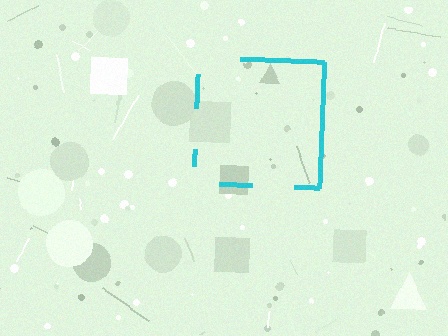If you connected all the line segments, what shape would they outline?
They would outline a square.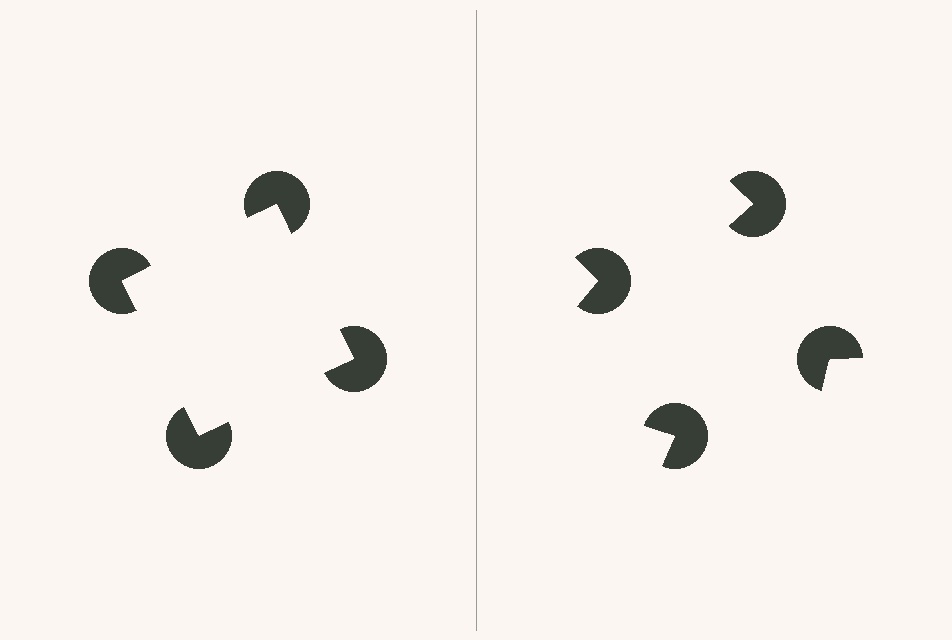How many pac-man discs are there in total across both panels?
8 — 4 on each side.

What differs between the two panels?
The pac-man discs are positioned identically on both sides; only the wedge orientations differ. On the left they align to a square; on the right they are misaligned.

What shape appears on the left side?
An illusory square.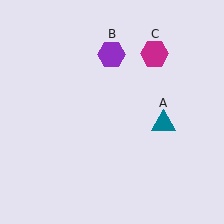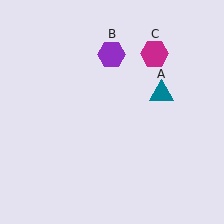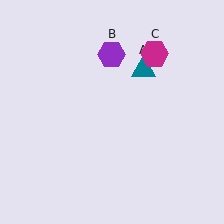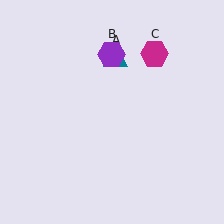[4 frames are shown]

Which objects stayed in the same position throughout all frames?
Purple hexagon (object B) and magenta hexagon (object C) remained stationary.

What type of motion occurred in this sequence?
The teal triangle (object A) rotated counterclockwise around the center of the scene.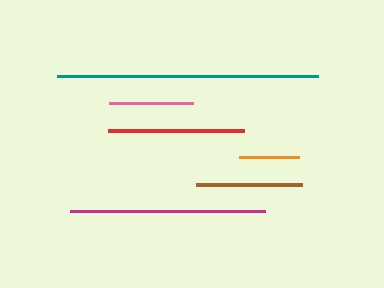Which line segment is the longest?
The teal line is the longest at approximately 261 pixels.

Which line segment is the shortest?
The orange line is the shortest at approximately 60 pixels.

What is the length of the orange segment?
The orange segment is approximately 60 pixels long.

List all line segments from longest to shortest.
From longest to shortest: teal, magenta, red, brown, pink, orange.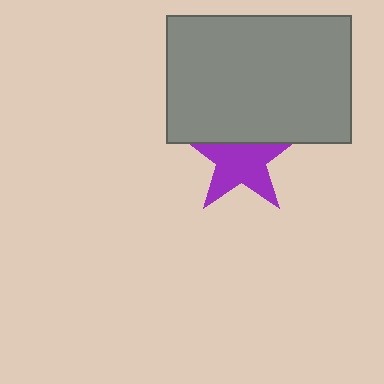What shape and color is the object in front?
The object in front is a gray rectangle.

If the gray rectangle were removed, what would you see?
You would see the complete purple star.